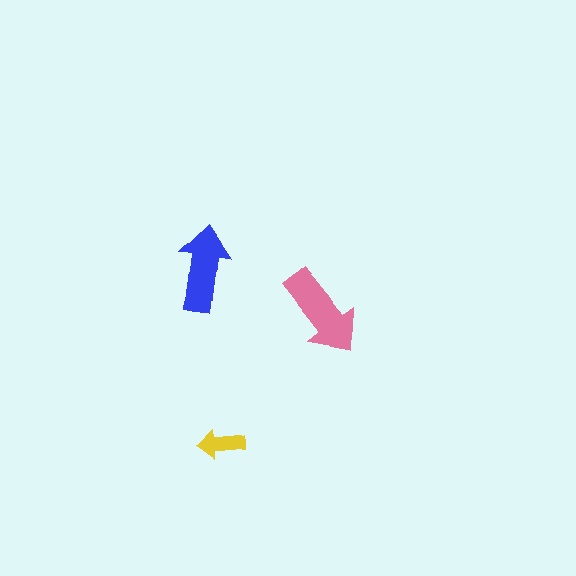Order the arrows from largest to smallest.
the pink one, the blue one, the yellow one.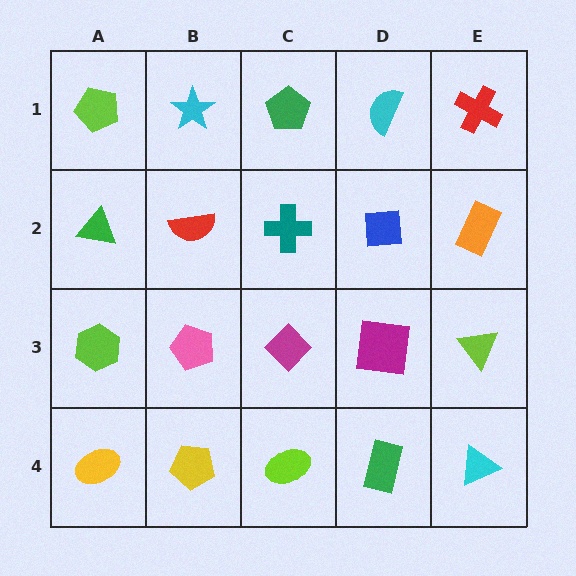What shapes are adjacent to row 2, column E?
A red cross (row 1, column E), a lime triangle (row 3, column E), a blue square (row 2, column D).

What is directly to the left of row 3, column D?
A magenta diamond.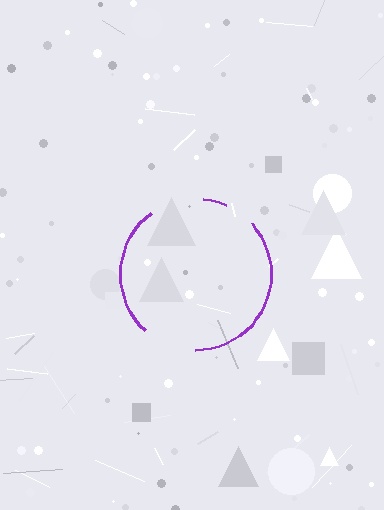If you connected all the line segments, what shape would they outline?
They would outline a circle.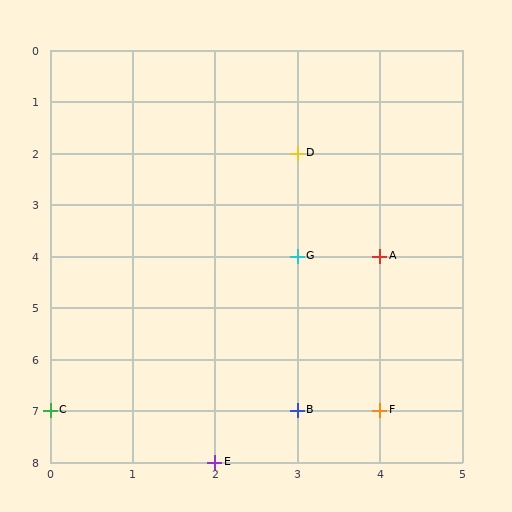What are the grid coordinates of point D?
Point D is at grid coordinates (3, 2).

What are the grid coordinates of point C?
Point C is at grid coordinates (0, 7).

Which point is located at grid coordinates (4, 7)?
Point F is at (4, 7).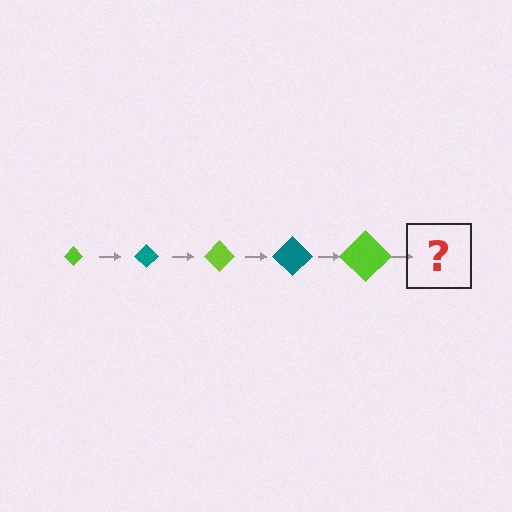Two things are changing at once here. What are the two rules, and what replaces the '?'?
The two rules are that the diamond grows larger each step and the color cycles through lime and teal. The '?' should be a teal diamond, larger than the previous one.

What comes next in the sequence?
The next element should be a teal diamond, larger than the previous one.